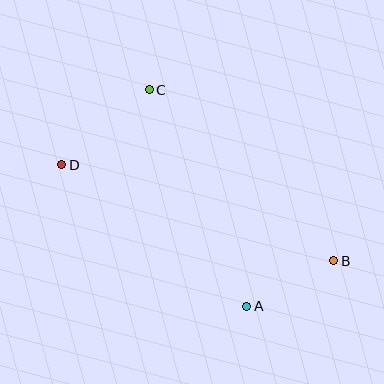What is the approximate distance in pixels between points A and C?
The distance between A and C is approximately 238 pixels.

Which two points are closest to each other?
Points A and B are closest to each other.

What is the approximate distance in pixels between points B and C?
The distance between B and C is approximately 252 pixels.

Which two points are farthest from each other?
Points B and D are farthest from each other.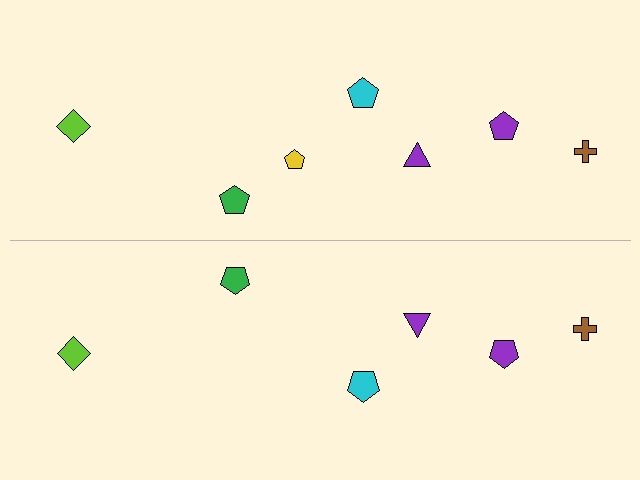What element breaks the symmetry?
A yellow pentagon is missing from the bottom side.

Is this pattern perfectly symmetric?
No, the pattern is not perfectly symmetric. A yellow pentagon is missing from the bottom side.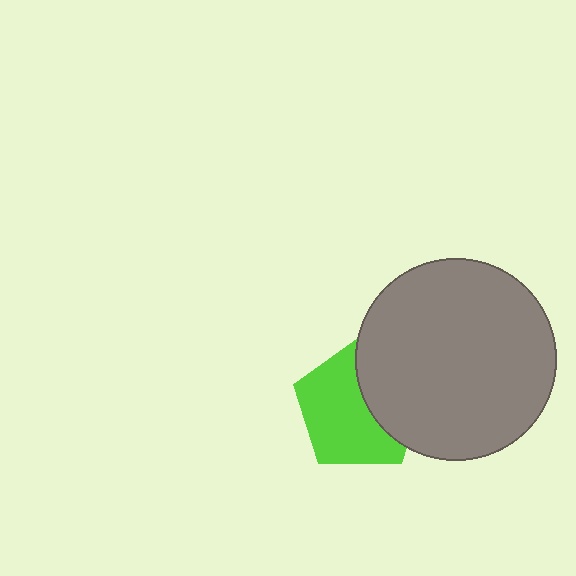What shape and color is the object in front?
The object in front is a gray circle.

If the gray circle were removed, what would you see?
You would see the complete lime pentagon.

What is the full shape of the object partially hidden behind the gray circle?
The partially hidden object is a lime pentagon.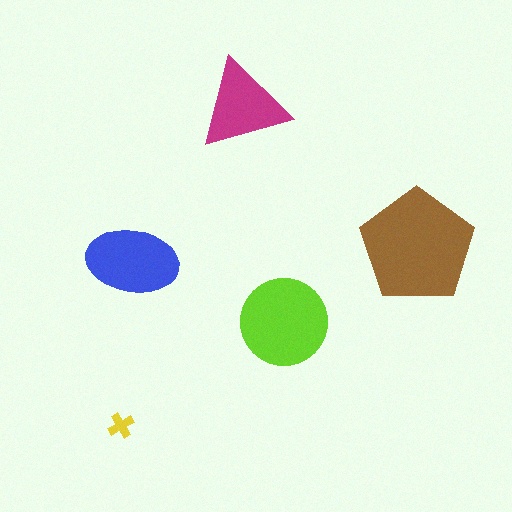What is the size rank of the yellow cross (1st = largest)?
5th.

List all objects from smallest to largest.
The yellow cross, the magenta triangle, the blue ellipse, the lime circle, the brown pentagon.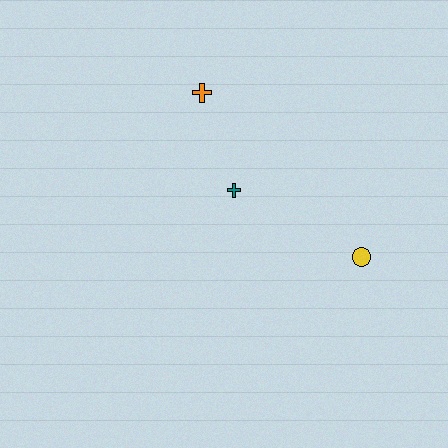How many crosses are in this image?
There are 2 crosses.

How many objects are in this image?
There are 3 objects.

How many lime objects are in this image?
There are no lime objects.